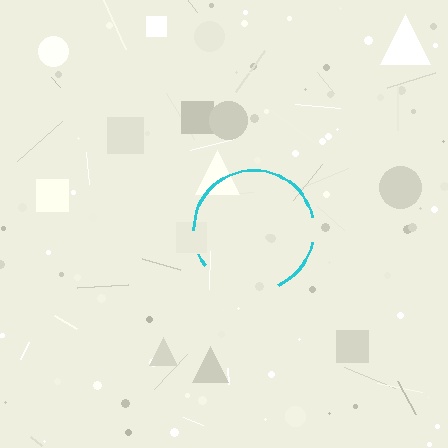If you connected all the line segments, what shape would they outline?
They would outline a circle.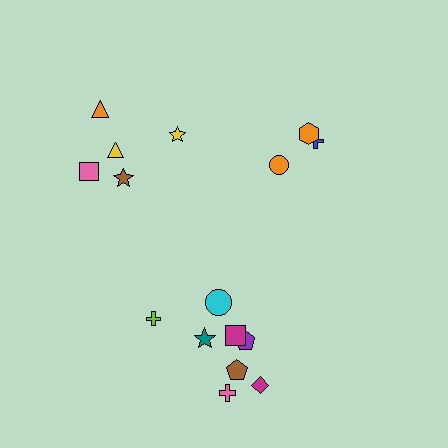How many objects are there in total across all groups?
There are 16 objects.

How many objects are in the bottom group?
There are 8 objects.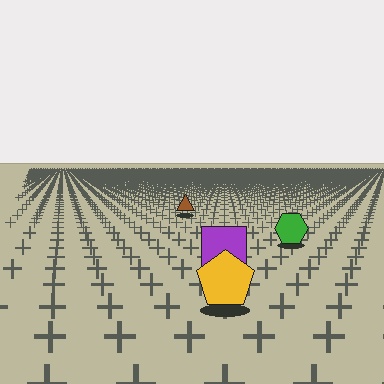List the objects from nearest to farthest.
From nearest to farthest: the yellow pentagon, the purple square, the green hexagon, the brown triangle.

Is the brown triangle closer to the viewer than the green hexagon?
No. The green hexagon is closer — you can tell from the texture gradient: the ground texture is coarser near it.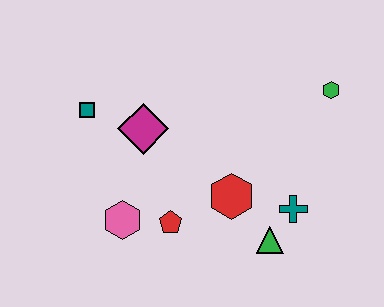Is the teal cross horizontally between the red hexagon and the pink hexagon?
No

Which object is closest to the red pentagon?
The pink hexagon is closest to the red pentagon.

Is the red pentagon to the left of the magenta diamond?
No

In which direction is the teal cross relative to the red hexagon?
The teal cross is to the right of the red hexagon.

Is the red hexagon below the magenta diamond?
Yes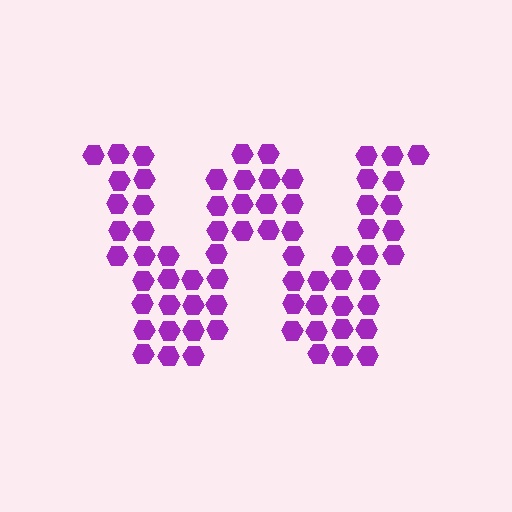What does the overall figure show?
The overall figure shows the letter W.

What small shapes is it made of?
It is made of small hexagons.